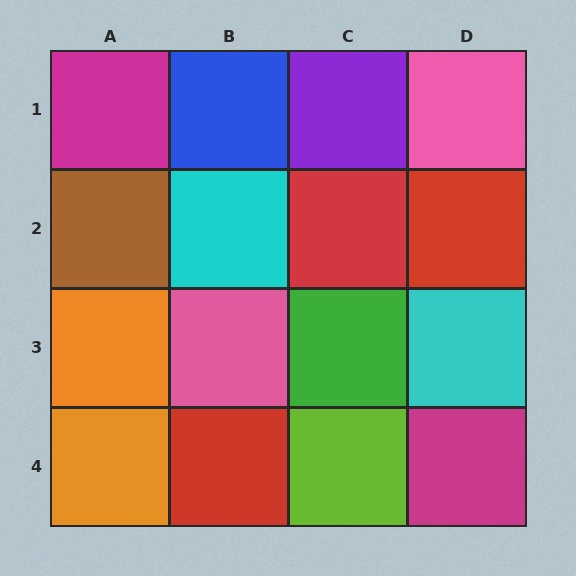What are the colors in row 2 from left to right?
Brown, cyan, red, red.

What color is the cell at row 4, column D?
Magenta.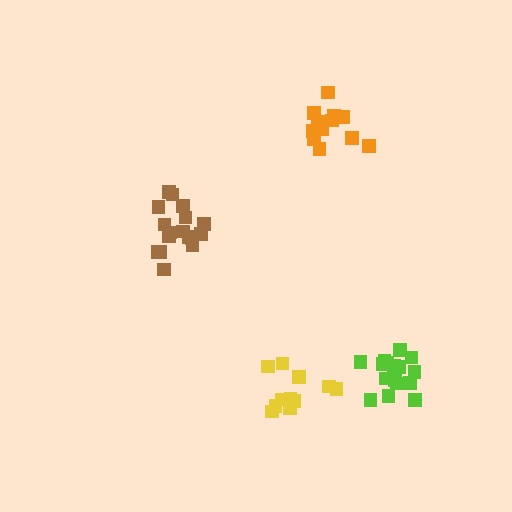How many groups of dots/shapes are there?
There are 4 groups.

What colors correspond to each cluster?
The clusters are colored: orange, lime, brown, yellow.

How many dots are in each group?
Group 1: 12 dots, Group 2: 16 dots, Group 3: 17 dots, Group 4: 11 dots (56 total).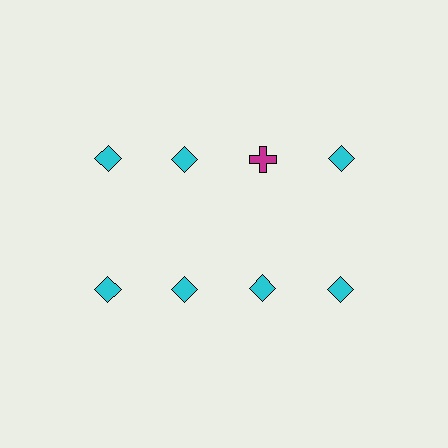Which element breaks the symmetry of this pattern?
The magenta cross in the top row, center column breaks the symmetry. All other shapes are cyan diamonds.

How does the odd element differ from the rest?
It differs in both color (magenta instead of cyan) and shape (cross instead of diamond).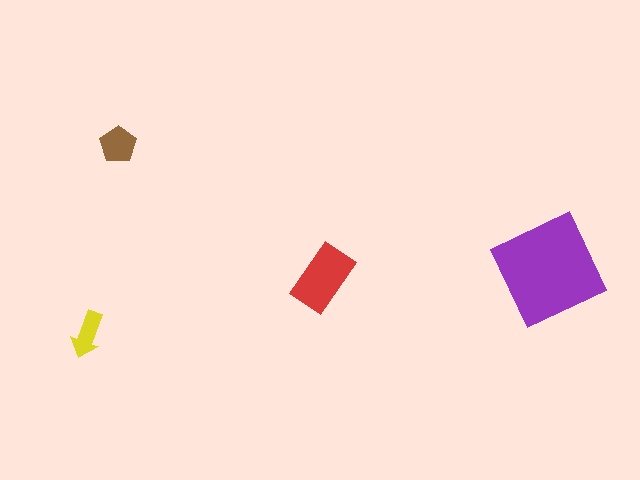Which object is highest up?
The brown pentagon is topmost.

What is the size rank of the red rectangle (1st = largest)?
2nd.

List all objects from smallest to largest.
The yellow arrow, the brown pentagon, the red rectangle, the purple square.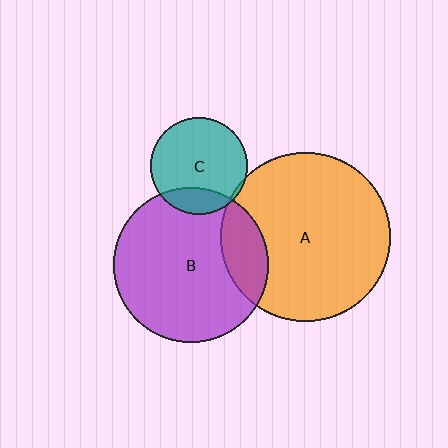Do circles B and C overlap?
Yes.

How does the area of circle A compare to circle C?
Approximately 3.1 times.